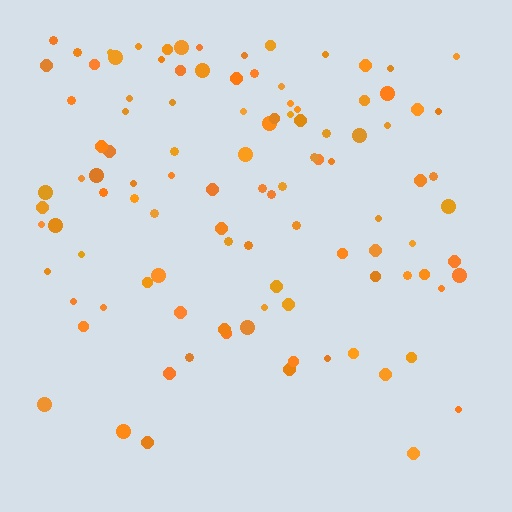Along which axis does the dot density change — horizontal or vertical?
Vertical.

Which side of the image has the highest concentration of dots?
The top.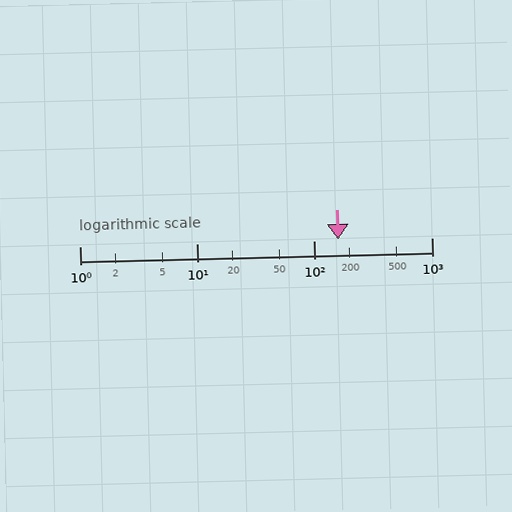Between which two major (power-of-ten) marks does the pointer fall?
The pointer is between 100 and 1000.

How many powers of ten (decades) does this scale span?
The scale spans 3 decades, from 1 to 1000.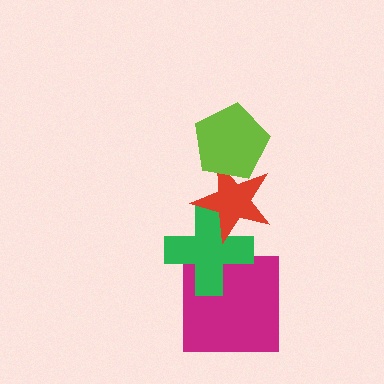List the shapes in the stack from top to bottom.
From top to bottom: the lime pentagon, the red star, the green cross, the magenta square.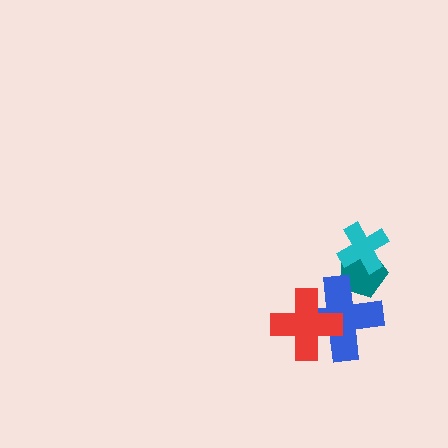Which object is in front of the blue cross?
The red cross is in front of the blue cross.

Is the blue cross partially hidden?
Yes, it is partially covered by another shape.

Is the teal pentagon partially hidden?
Yes, it is partially covered by another shape.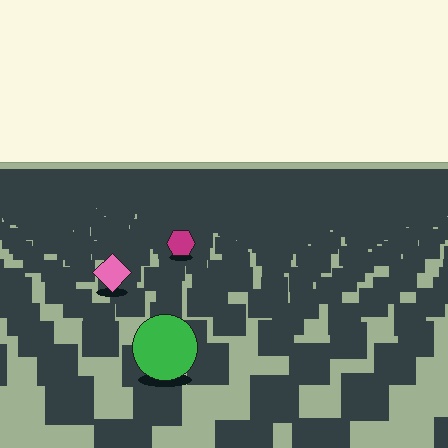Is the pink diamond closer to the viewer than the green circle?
No. The green circle is closer — you can tell from the texture gradient: the ground texture is coarser near it.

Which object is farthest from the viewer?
The magenta hexagon is farthest from the viewer. It appears smaller and the ground texture around it is denser.